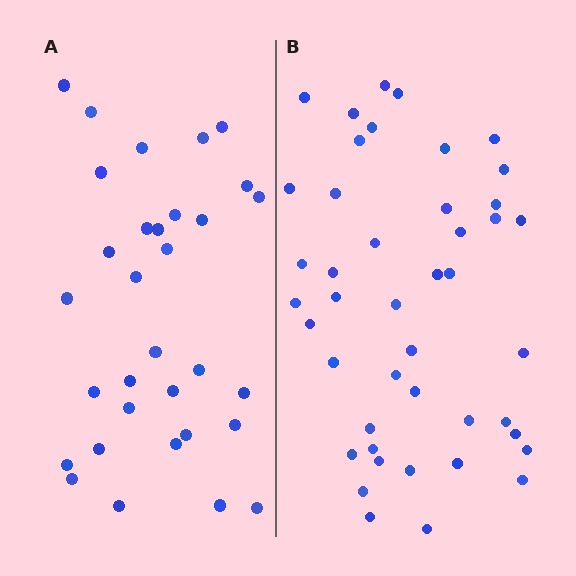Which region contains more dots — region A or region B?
Region B (the right region) has more dots.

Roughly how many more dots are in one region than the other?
Region B has roughly 12 or so more dots than region A.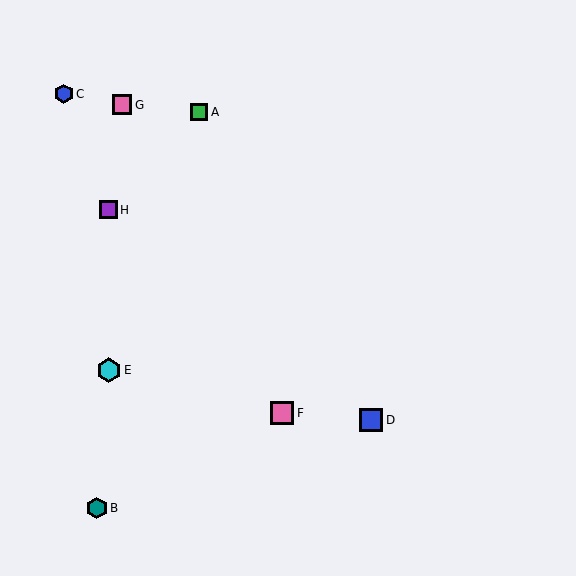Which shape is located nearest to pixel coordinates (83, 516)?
The teal hexagon (labeled B) at (97, 508) is nearest to that location.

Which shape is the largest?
The cyan hexagon (labeled E) is the largest.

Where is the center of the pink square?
The center of the pink square is at (282, 413).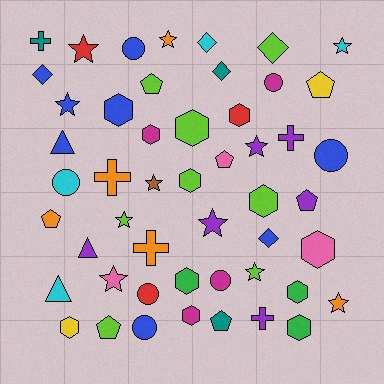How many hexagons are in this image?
There are 12 hexagons.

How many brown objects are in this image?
There is 1 brown object.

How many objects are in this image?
There are 50 objects.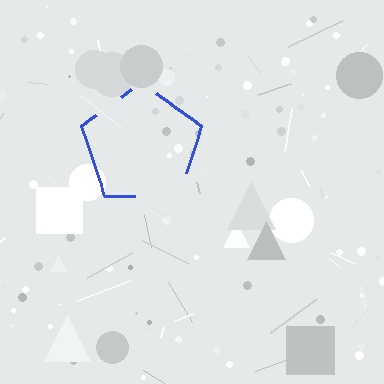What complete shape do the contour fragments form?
The contour fragments form a pentagon.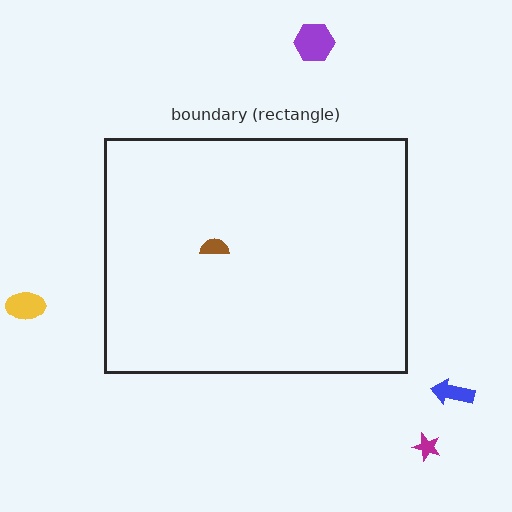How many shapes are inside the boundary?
1 inside, 4 outside.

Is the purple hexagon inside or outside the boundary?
Outside.